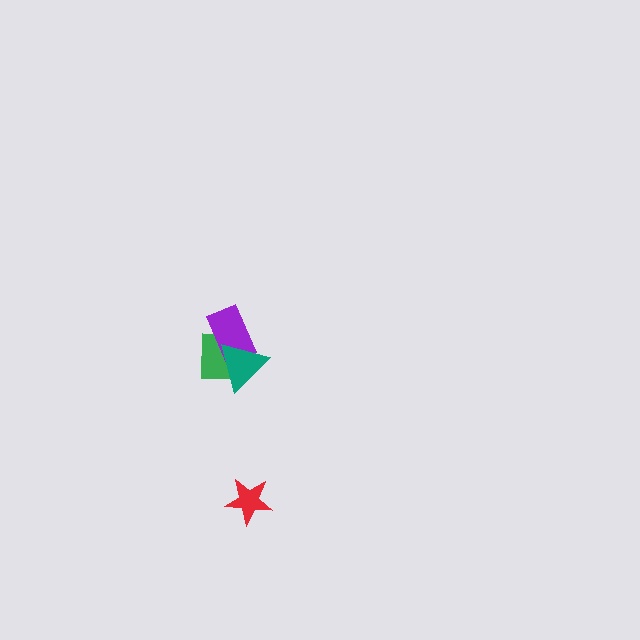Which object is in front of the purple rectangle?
The teal triangle is in front of the purple rectangle.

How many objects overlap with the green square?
2 objects overlap with the green square.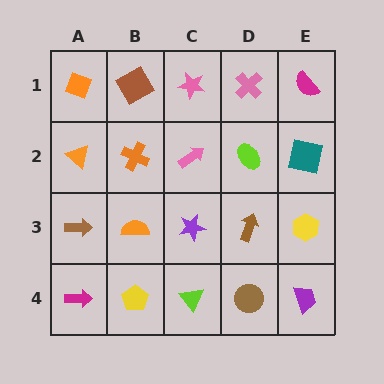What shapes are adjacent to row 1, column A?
An orange triangle (row 2, column A), a brown square (row 1, column B).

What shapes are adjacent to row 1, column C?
A pink arrow (row 2, column C), a brown square (row 1, column B), a pink cross (row 1, column D).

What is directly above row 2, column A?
An orange diamond.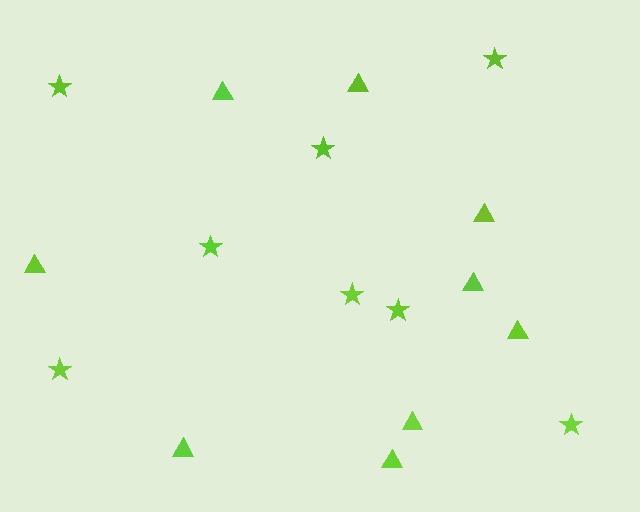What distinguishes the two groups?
There are 2 groups: one group of stars (8) and one group of triangles (9).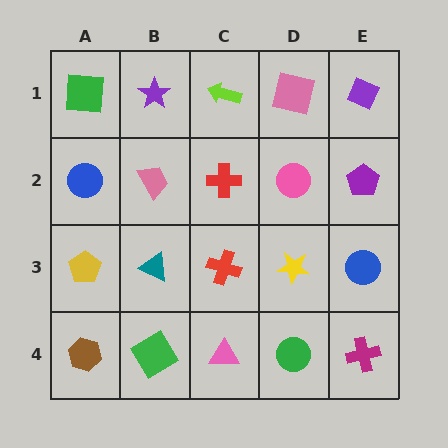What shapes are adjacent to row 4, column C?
A red cross (row 3, column C), a green diamond (row 4, column B), a green circle (row 4, column D).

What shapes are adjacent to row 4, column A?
A yellow pentagon (row 3, column A), a green diamond (row 4, column B).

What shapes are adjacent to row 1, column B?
A pink trapezoid (row 2, column B), a green square (row 1, column A), a lime arrow (row 1, column C).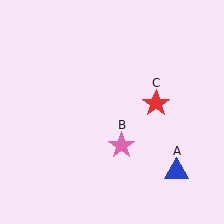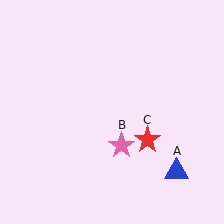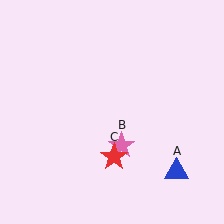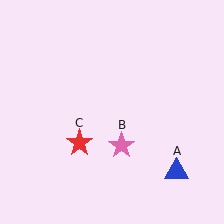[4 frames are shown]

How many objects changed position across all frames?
1 object changed position: red star (object C).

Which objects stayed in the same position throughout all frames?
Blue triangle (object A) and pink star (object B) remained stationary.